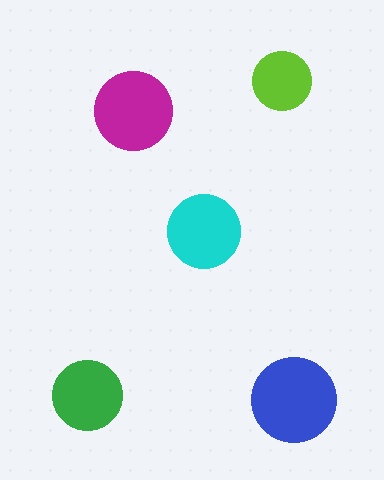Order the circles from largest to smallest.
the blue one, the magenta one, the cyan one, the green one, the lime one.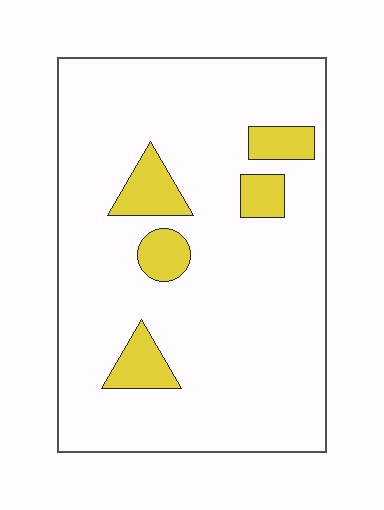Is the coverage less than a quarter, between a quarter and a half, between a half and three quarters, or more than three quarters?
Less than a quarter.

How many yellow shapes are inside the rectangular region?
5.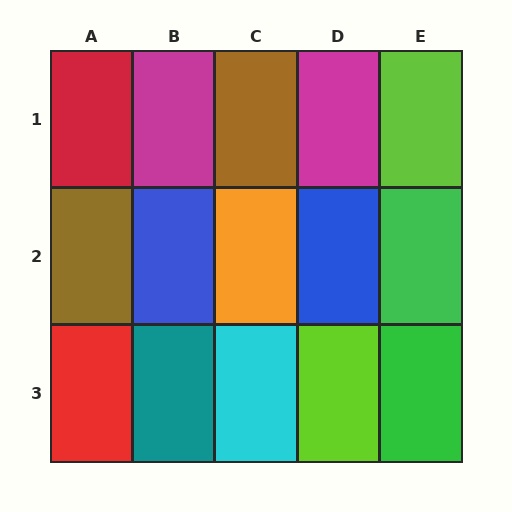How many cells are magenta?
2 cells are magenta.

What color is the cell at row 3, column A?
Red.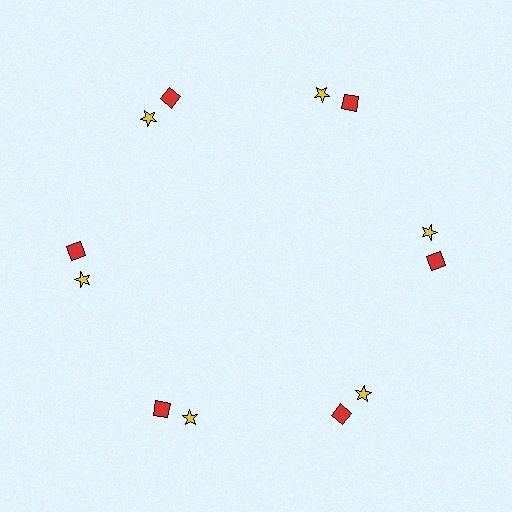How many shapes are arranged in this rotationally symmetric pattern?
There are 12 shapes, arranged in 6 groups of 2.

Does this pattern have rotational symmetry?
Yes, this pattern has 6-fold rotational symmetry. It looks the same after rotating 60 degrees around the center.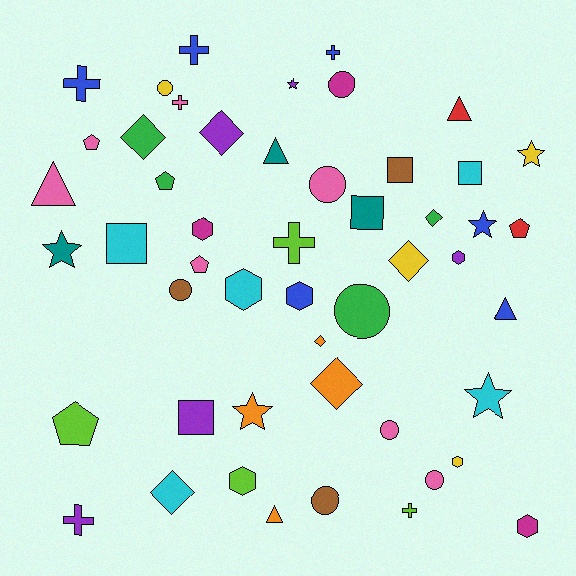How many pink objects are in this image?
There are 7 pink objects.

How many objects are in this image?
There are 50 objects.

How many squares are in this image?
There are 5 squares.